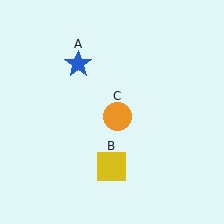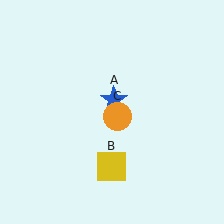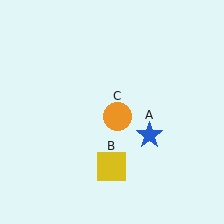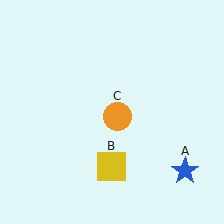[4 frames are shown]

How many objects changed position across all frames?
1 object changed position: blue star (object A).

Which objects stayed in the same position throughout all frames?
Yellow square (object B) and orange circle (object C) remained stationary.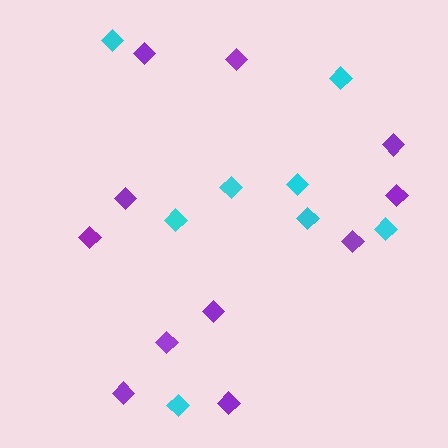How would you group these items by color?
There are 2 groups: one group of cyan diamonds (8) and one group of purple diamonds (11).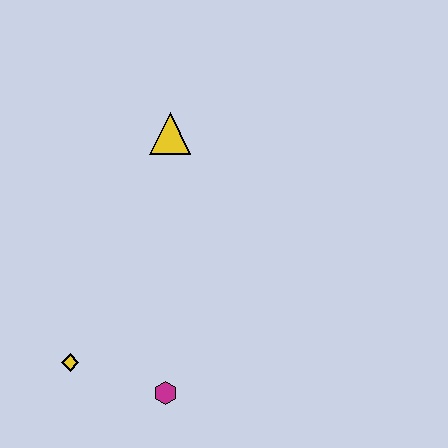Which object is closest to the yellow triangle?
The yellow diamond is closest to the yellow triangle.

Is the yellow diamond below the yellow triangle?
Yes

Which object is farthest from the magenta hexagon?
The yellow triangle is farthest from the magenta hexagon.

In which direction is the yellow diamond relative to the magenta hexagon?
The yellow diamond is to the left of the magenta hexagon.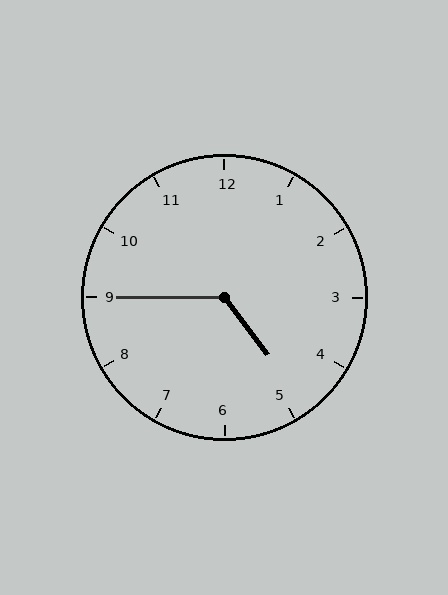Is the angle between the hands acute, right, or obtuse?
It is obtuse.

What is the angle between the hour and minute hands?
Approximately 128 degrees.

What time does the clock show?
4:45.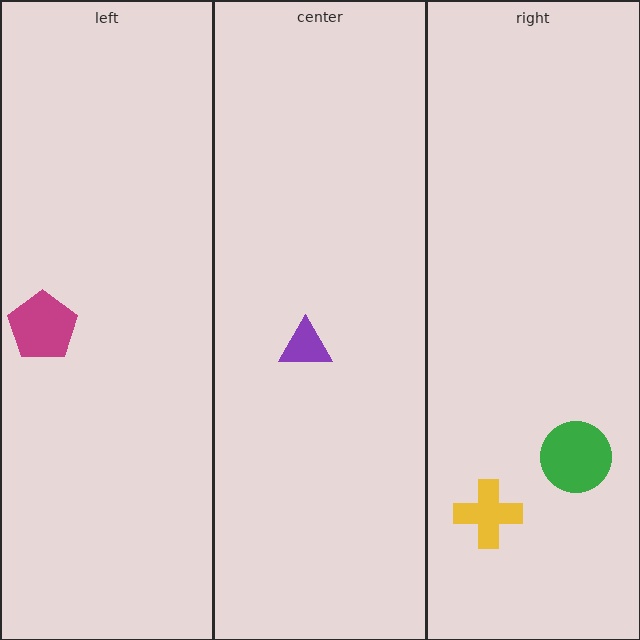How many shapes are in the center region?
1.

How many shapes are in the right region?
2.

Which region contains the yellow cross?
The right region.